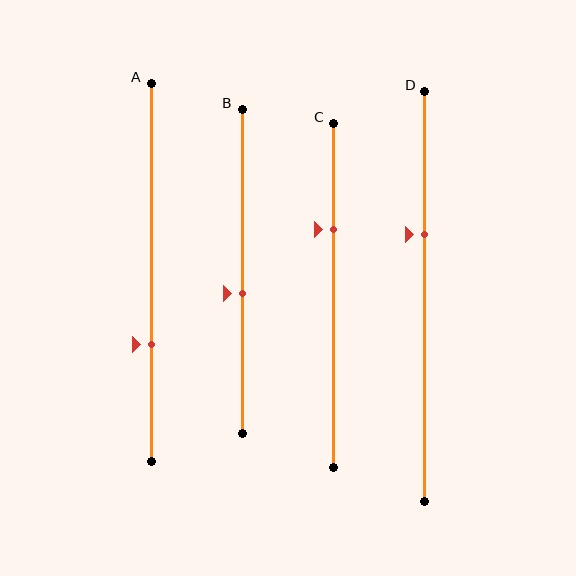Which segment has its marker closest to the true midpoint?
Segment B has its marker closest to the true midpoint.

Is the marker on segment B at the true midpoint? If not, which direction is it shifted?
No, the marker on segment B is shifted downward by about 7% of the segment length.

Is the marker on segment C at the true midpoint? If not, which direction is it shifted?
No, the marker on segment C is shifted upward by about 19% of the segment length.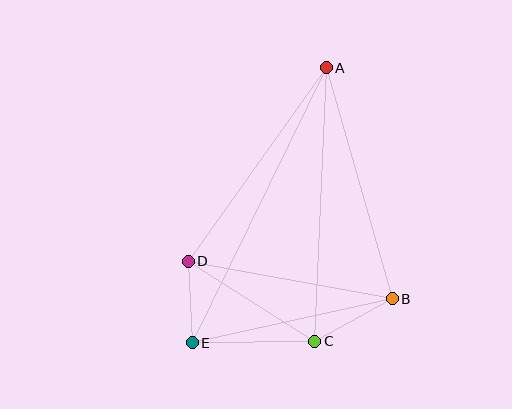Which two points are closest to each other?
Points D and E are closest to each other.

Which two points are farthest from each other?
Points A and E are farthest from each other.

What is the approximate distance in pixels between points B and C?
The distance between B and C is approximately 89 pixels.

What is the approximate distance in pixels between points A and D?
The distance between A and D is approximately 238 pixels.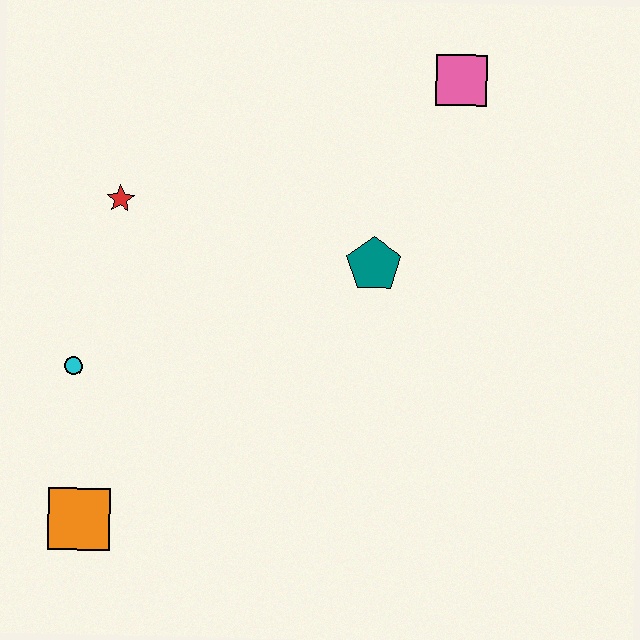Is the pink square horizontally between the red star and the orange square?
No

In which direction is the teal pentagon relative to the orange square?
The teal pentagon is to the right of the orange square.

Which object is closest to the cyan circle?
The orange square is closest to the cyan circle.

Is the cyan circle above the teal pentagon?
No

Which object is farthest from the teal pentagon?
The orange square is farthest from the teal pentagon.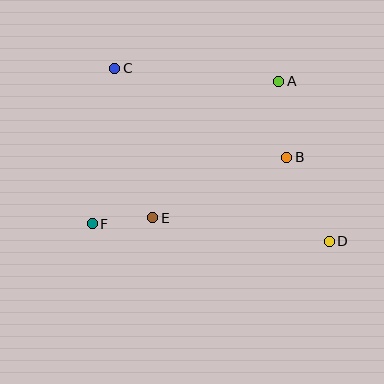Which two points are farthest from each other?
Points C and D are farthest from each other.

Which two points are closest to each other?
Points E and F are closest to each other.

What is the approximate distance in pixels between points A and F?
The distance between A and F is approximately 235 pixels.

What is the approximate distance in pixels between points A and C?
The distance between A and C is approximately 164 pixels.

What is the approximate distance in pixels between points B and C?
The distance between B and C is approximately 194 pixels.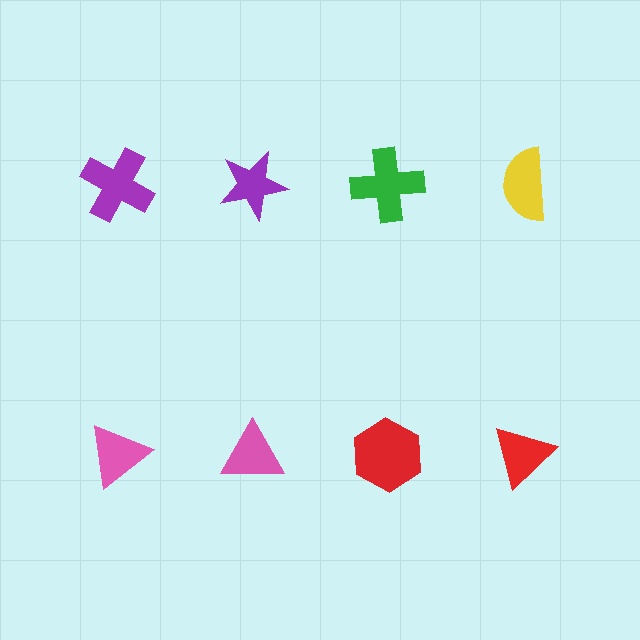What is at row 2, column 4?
A red triangle.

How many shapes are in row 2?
4 shapes.